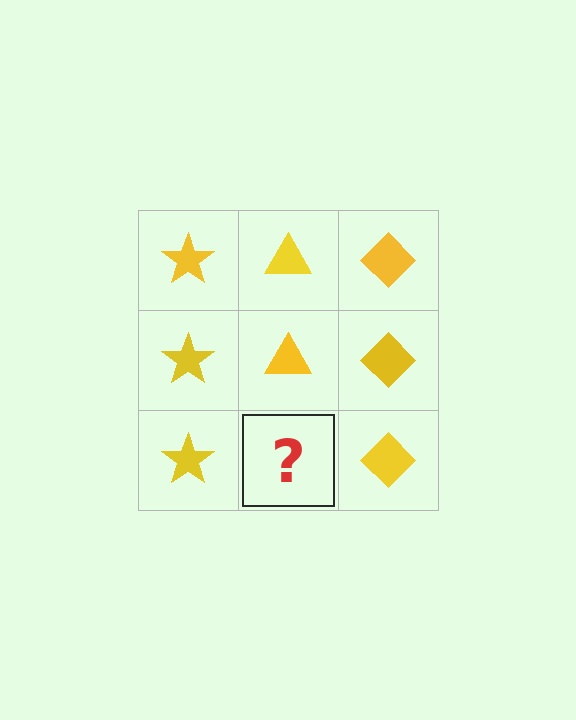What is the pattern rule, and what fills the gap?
The rule is that each column has a consistent shape. The gap should be filled with a yellow triangle.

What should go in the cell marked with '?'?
The missing cell should contain a yellow triangle.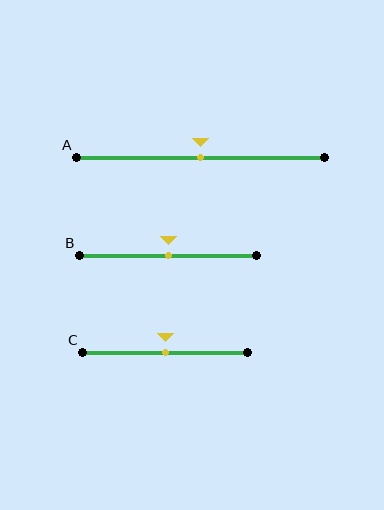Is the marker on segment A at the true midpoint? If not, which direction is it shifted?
Yes, the marker on segment A is at the true midpoint.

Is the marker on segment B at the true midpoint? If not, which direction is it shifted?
Yes, the marker on segment B is at the true midpoint.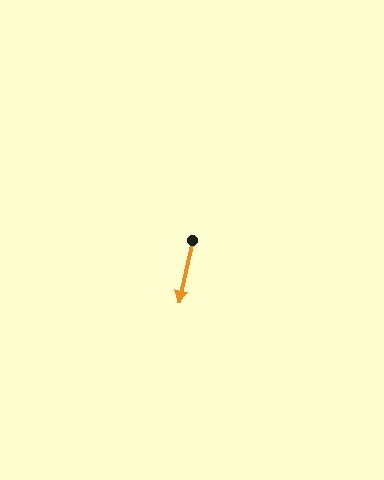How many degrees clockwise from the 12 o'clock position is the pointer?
Approximately 192 degrees.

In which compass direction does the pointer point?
South.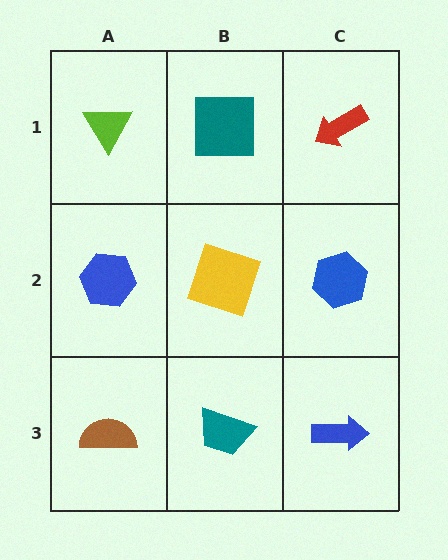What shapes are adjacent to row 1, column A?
A blue hexagon (row 2, column A), a teal square (row 1, column B).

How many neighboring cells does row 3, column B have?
3.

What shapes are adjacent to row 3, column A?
A blue hexagon (row 2, column A), a teal trapezoid (row 3, column B).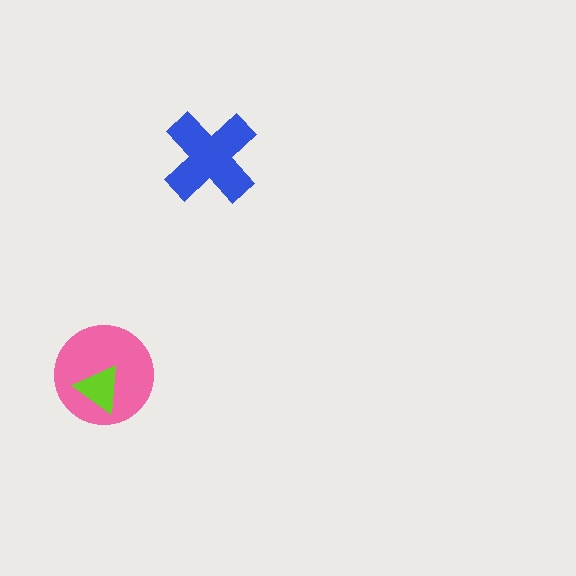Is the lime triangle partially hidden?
No, no other shape covers it.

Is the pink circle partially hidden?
Yes, it is partially covered by another shape.